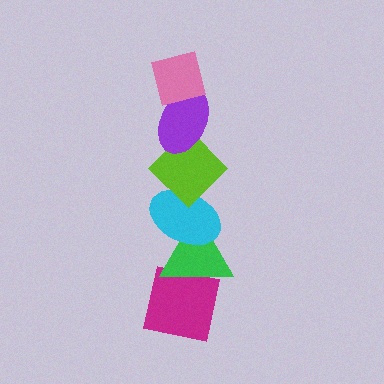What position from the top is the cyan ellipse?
The cyan ellipse is 4th from the top.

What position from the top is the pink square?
The pink square is 1st from the top.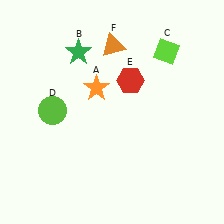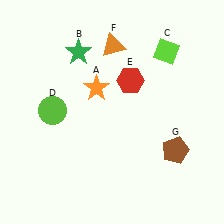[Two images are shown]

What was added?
A brown pentagon (G) was added in Image 2.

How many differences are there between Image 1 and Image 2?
There is 1 difference between the two images.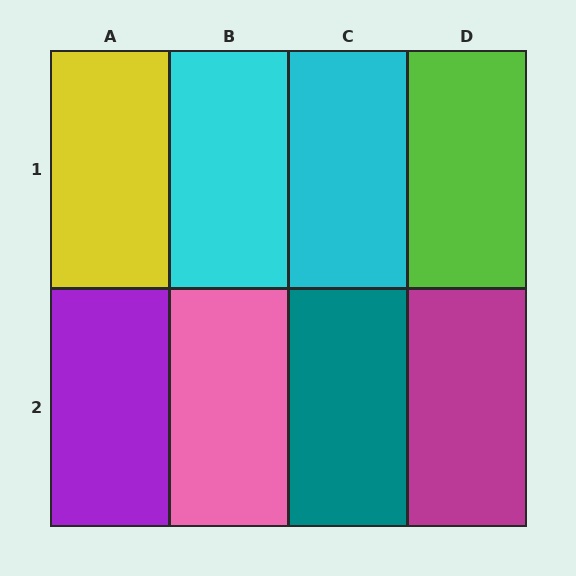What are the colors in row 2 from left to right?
Purple, pink, teal, magenta.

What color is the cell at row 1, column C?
Cyan.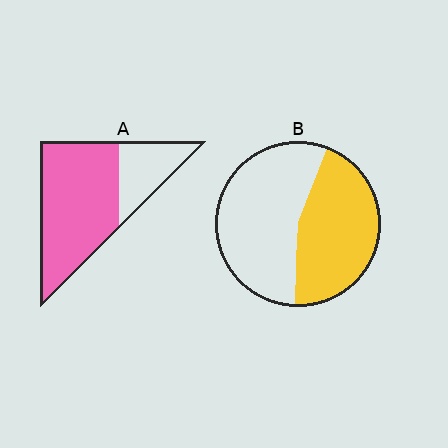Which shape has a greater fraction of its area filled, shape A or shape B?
Shape A.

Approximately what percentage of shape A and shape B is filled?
A is approximately 70% and B is approximately 45%.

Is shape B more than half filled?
No.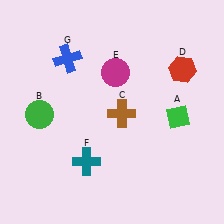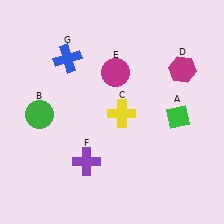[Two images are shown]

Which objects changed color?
C changed from brown to yellow. D changed from red to magenta. F changed from teal to purple.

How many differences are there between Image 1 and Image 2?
There are 3 differences between the two images.